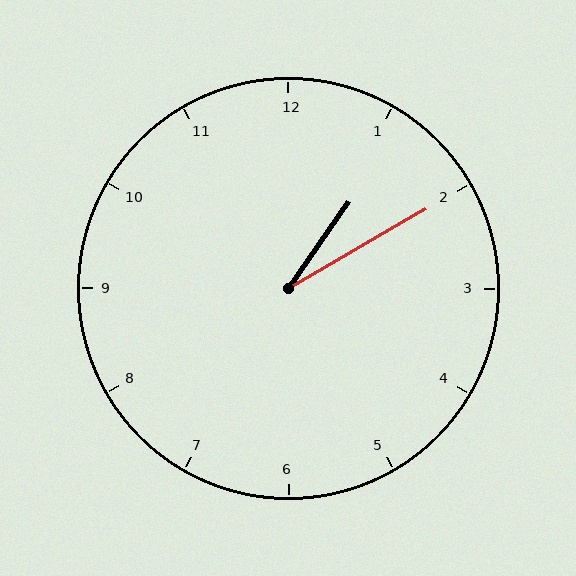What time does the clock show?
1:10.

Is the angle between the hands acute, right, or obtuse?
It is acute.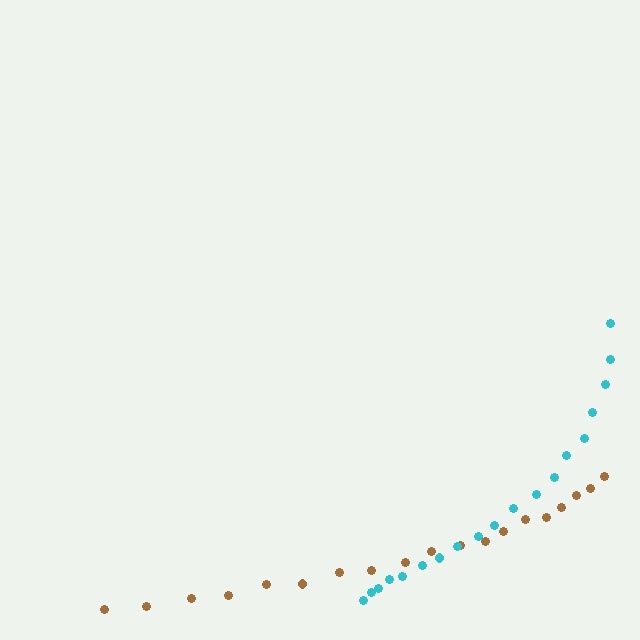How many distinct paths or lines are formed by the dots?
There are 2 distinct paths.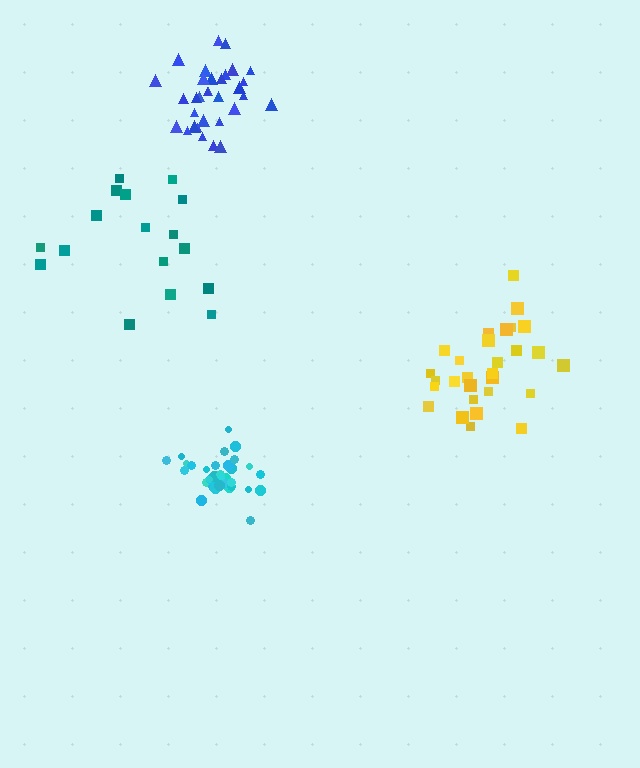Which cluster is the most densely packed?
Cyan.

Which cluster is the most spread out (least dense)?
Teal.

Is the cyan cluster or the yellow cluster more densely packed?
Cyan.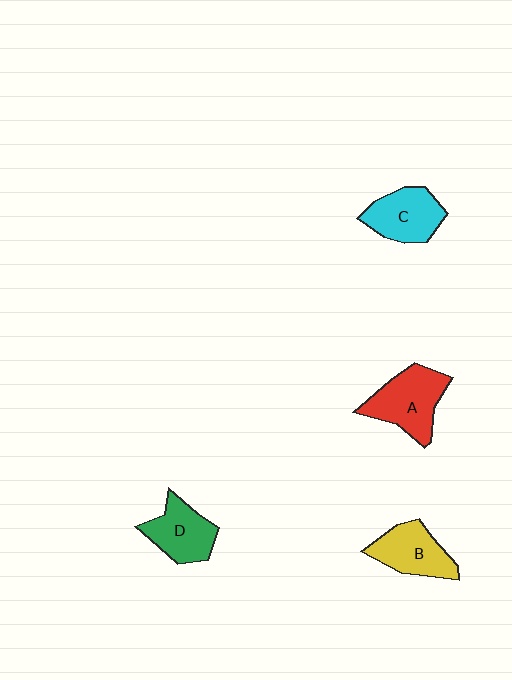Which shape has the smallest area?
Shape D (green).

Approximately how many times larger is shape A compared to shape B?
Approximately 1.2 times.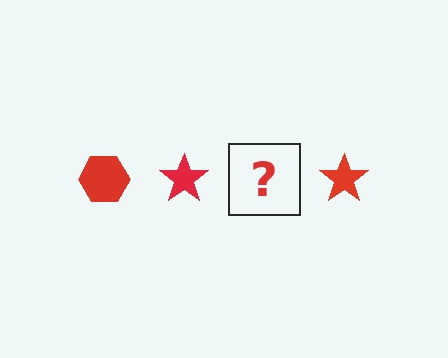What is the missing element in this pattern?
The missing element is a red hexagon.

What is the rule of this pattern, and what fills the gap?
The rule is that the pattern cycles through hexagon, star shapes in red. The gap should be filled with a red hexagon.